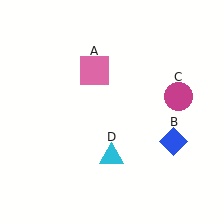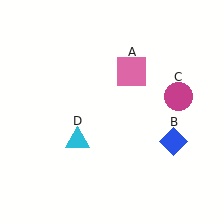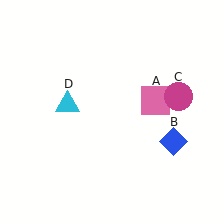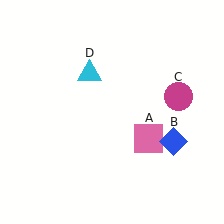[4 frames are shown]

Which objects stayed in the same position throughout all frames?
Blue diamond (object B) and magenta circle (object C) remained stationary.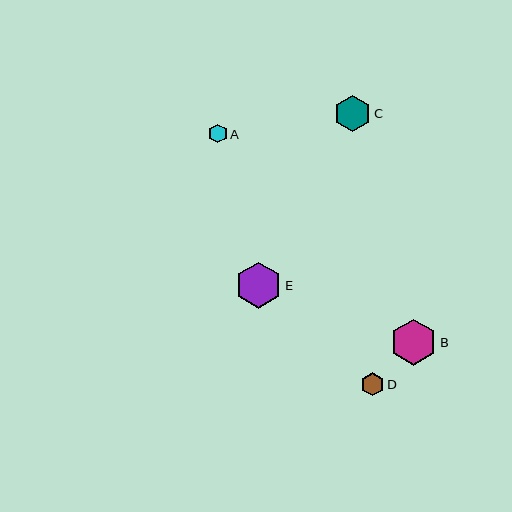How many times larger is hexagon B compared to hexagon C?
Hexagon B is approximately 1.3 times the size of hexagon C.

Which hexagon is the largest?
Hexagon E is the largest with a size of approximately 46 pixels.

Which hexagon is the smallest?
Hexagon A is the smallest with a size of approximately 19 pixels.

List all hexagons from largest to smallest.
From largest to smallest: E, B, C, D, A.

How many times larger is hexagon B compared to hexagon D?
Hexagon B is approximately 2.0 times the size of hexagon D.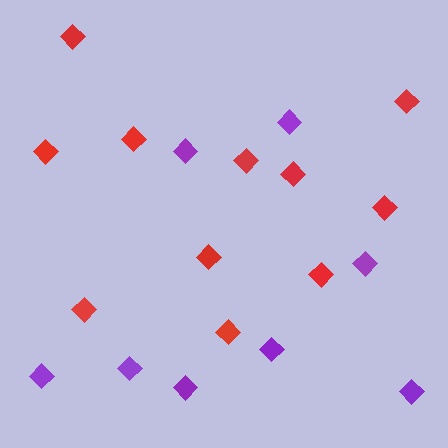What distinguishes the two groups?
There are 2 groups: one group of red diamonds (11) and one group of purple diamonds (8).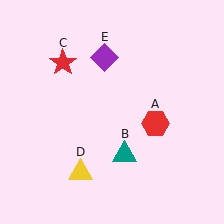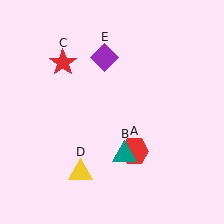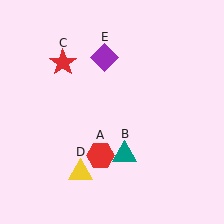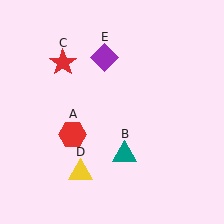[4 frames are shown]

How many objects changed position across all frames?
1 object changed position: red hexagon (object A).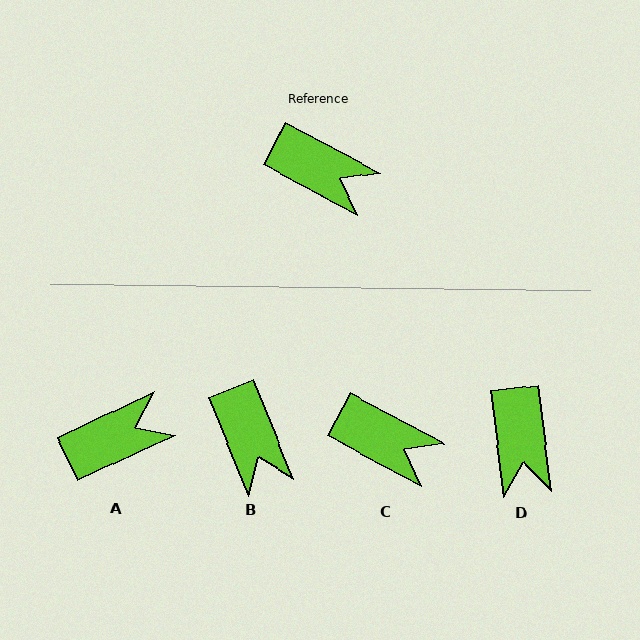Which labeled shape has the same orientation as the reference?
C.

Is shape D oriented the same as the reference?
No, it is off by about 55 degrees.